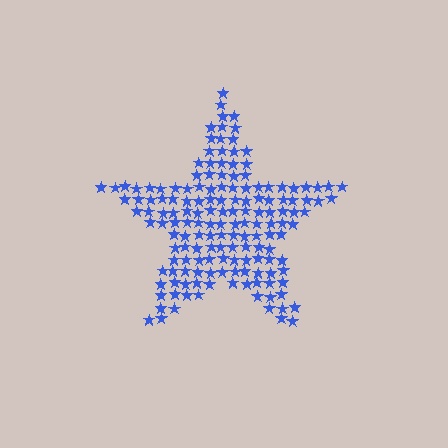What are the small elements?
The small elements are stars.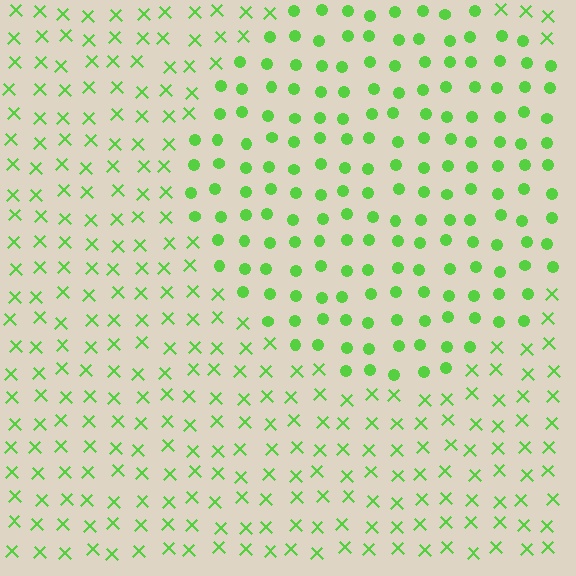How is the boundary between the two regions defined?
The boundary is defined by a change in element shape: circles inside vs. X marks outside. All elements share the same color and spacing.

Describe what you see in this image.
The image is filled with small lime elements arranged in a uniform grid. A circle-shaped region contains circles, while the surrounding area contains X marks. The boundary is defined purely by the change in element shape.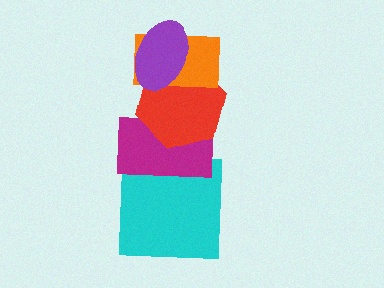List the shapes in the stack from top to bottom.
From top to bottom: the purple ellipse, the orange rectangle, the red hexagon, the magenta rectangle, the cyan square.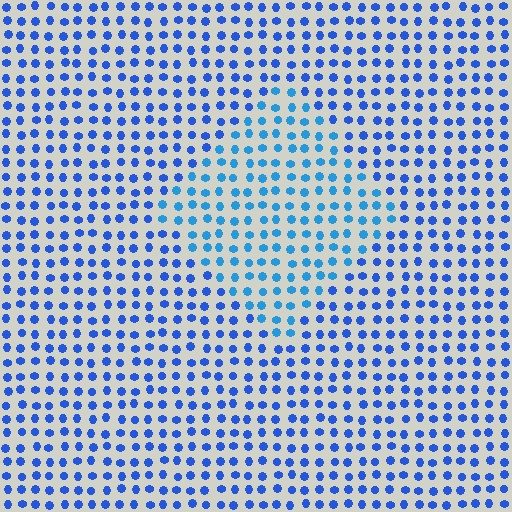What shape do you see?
I see a diamond.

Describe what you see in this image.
The image is filled with small blue elements in a uniform arrangement. A diamond-shaped region is visible where the elements are tinted to a slightly different hue, forming a subtle color boundary.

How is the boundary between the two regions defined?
The boundary is defined purely by a slight shift in hue (about 22 degrees). Spacing, size, and orientation are identical on both sides.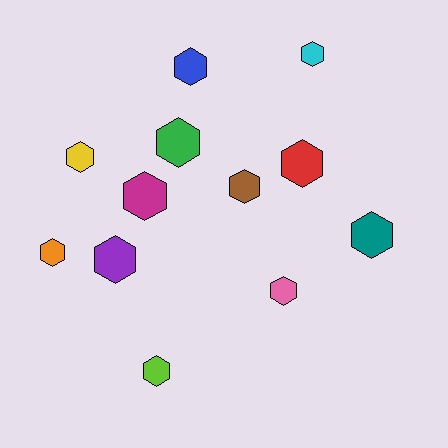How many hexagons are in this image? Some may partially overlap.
There are 12 hexagons.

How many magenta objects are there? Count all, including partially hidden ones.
There is 1 magenta object.